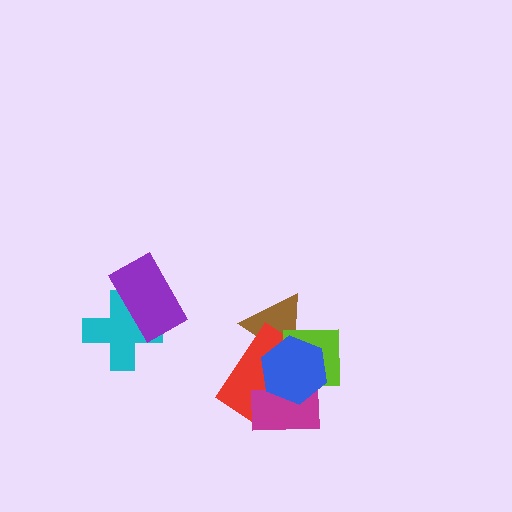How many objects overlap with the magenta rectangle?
3 objects overlap with the magenta rectangle.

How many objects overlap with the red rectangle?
4 objects overlap with the red rectangle.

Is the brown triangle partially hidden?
Yes, it is partially covered by another shape.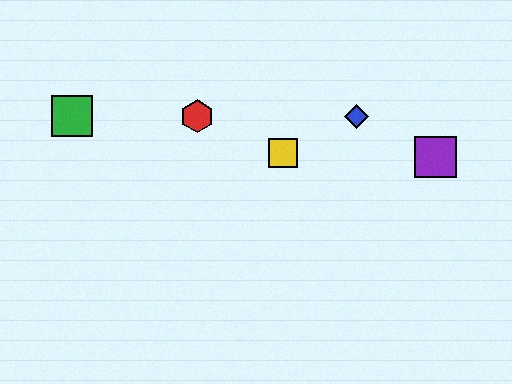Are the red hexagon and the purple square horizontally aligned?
No, the red hexagon is at y≈116 and the purple square is at y≈157.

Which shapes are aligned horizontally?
The red hexagon, the blue diamond, the green square are aligned horizontally.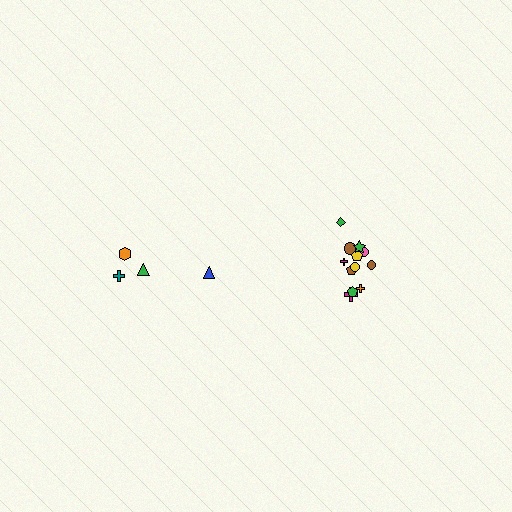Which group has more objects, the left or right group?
The right group.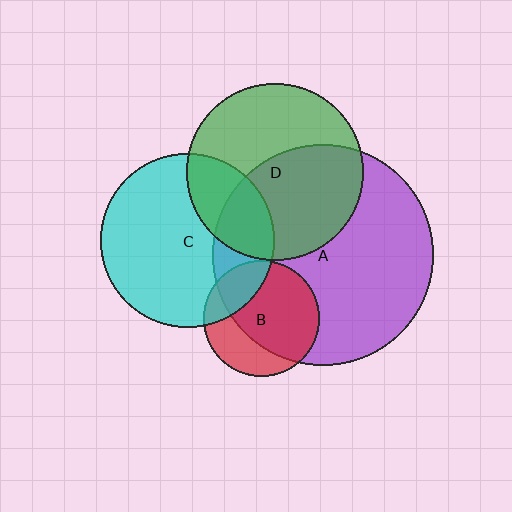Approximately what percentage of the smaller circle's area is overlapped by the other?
Approximately 50%.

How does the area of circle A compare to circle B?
Approximately 3.6 times.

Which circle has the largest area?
Circle A (purple).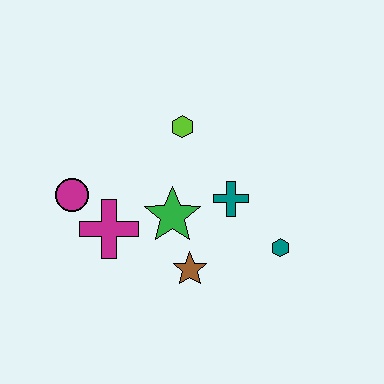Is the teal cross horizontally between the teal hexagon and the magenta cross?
Yes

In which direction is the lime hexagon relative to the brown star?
The lime hexagon is above the brown star.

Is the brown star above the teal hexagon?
No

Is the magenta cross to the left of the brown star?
Yes